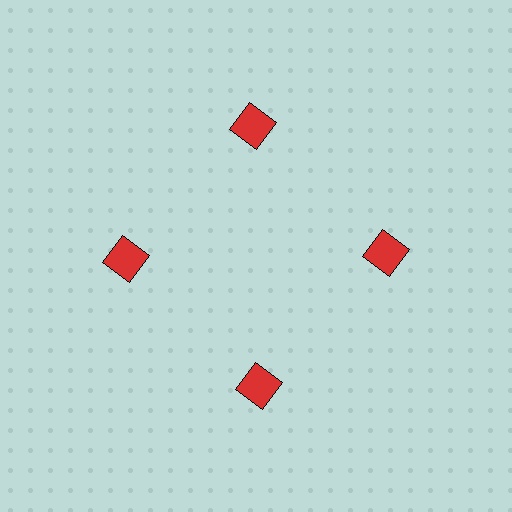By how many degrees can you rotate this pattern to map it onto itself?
The pattern maps onto itself every 90 degrees of rotation.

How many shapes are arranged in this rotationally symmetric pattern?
There are 4 shapes, arranged in 4 groups of 1.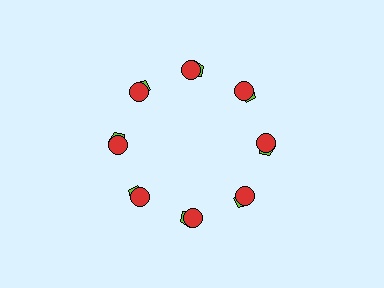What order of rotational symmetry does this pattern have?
This pattern has 8-fold rotational symmetry.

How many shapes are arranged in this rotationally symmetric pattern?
There are 16 shapes, arranged in 8 groups of 2.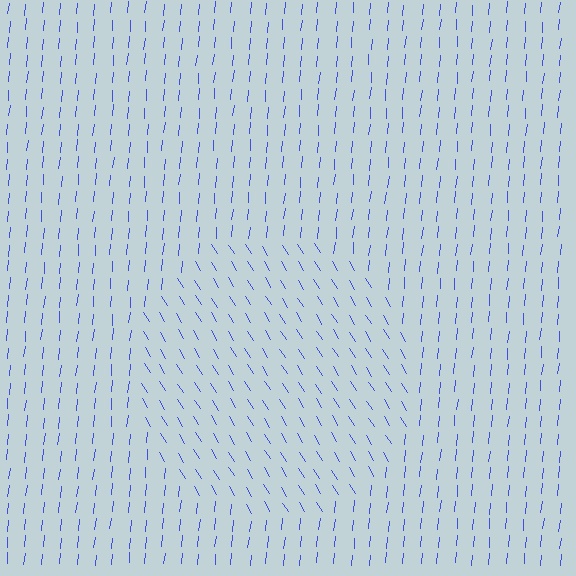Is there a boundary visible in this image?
Yes, there is a texture boundary formed by a change in line orientation.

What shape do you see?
I see a circle.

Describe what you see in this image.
The image is filled with small blue line segments. A circle region in the image has lines oriented differently from the surrounding lines, creating a visible texture boundary.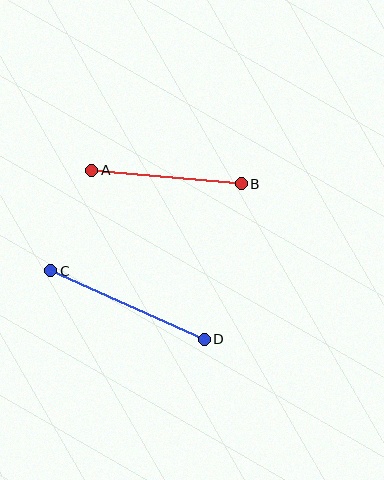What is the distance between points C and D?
The distance is approximately 168 pixels.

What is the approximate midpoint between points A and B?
The midpoint is at approximately (166, 177) pixels.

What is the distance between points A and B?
The distance is approximately 150 pixels.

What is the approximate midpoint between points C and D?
The midpoint is at approximately (128, 305) pixels.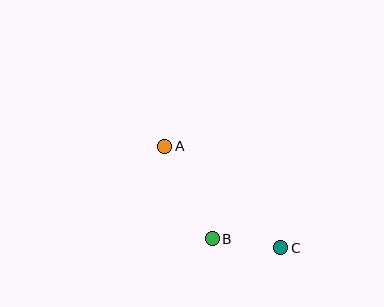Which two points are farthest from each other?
Points A and C are farthest from each other.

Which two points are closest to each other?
Points B and C are closest to each other.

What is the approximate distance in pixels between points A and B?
The distance between A and B is approximately 104 pixels.